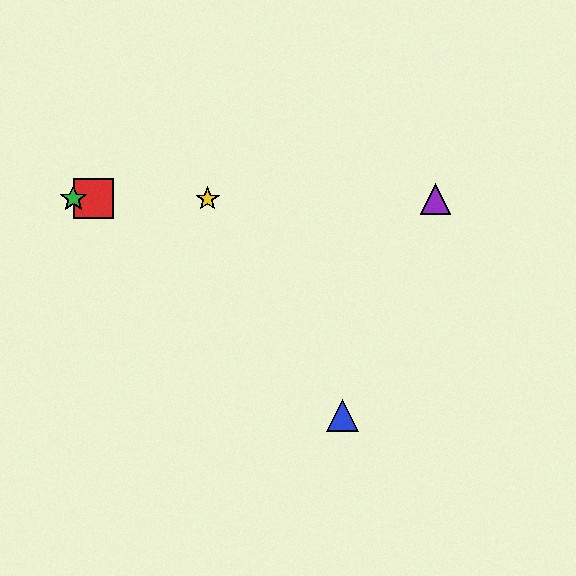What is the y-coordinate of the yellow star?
The yellow star is at y≈199.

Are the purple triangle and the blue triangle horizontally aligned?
No, the purple triangle is at y≈199 and the blue triangle is at y≈416.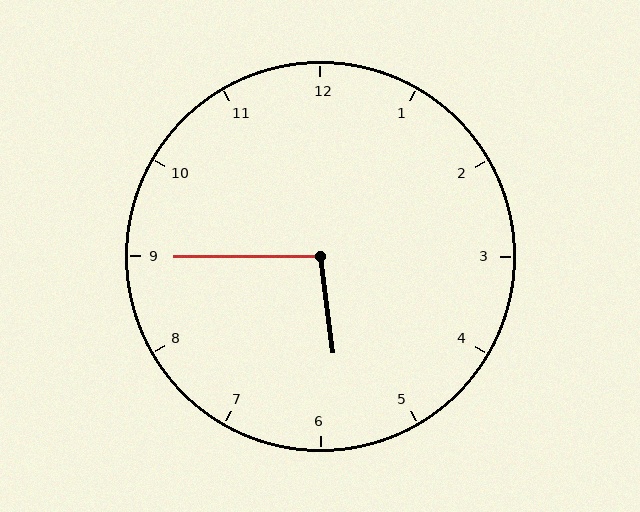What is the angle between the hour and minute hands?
Approximately 98 degrees.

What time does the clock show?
5:45.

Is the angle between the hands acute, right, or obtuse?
It is obtuse.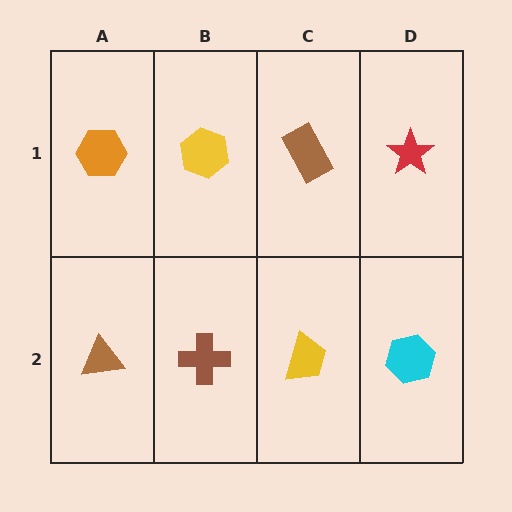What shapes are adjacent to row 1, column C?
A yellow trapezoid (row 2, column C), a yellow hexagon (row 1, column B), a red star (row 1, column D).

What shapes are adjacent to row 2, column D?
A red star (row 1, column D), a yellow trapezoid (row 2, column C).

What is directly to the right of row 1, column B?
A brown rectangle.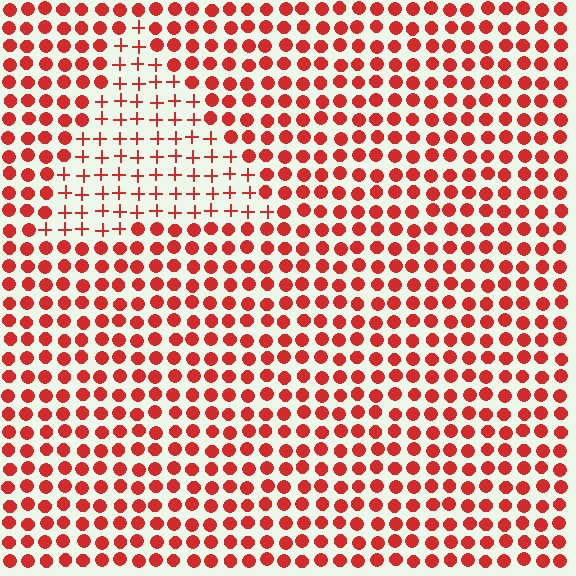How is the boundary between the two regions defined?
The boundary is defined by a change in element shape: plus signs inside vs. circles outside. All elements share the same color and spacing.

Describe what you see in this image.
The image is filled with small red elements arranged in a uniform grid. A triangle-shaped region contains plus signs, while the surrounding area contains circles. The boundary is defined purely by the change in element shape.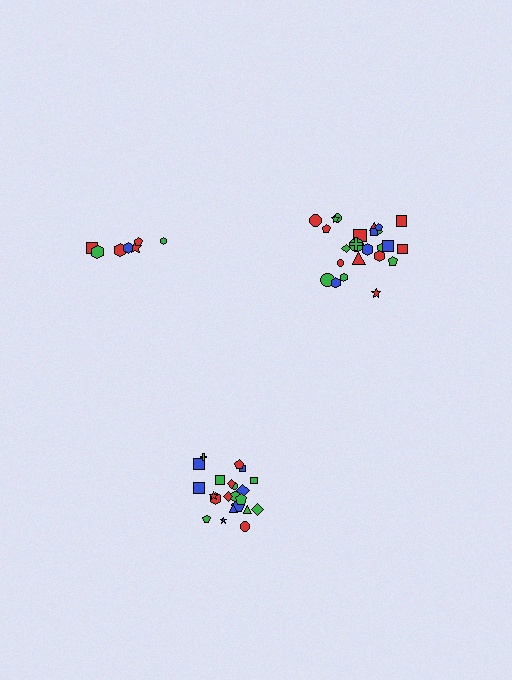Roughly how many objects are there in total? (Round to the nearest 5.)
Roughly 55 objects in total.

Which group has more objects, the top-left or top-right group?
The top-right group.